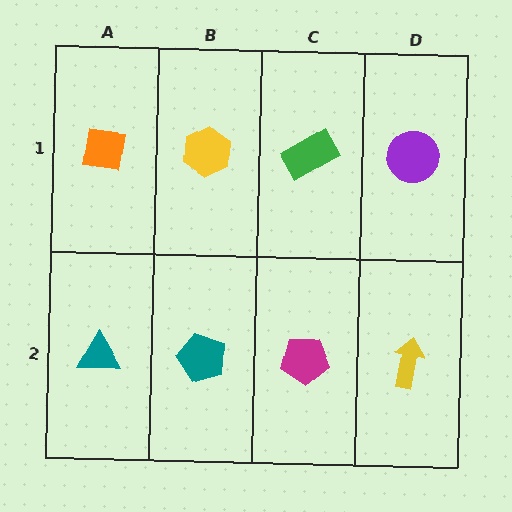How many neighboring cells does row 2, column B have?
3.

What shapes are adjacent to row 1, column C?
A magenta pentagon (row 2, column C), a yellow hexagon (row 1, column B), a purple circle (row 1, column D).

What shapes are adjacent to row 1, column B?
A teal pentagon (row 2, column B), an orange square (row 1, column A), a green rectangle (row 1, column C).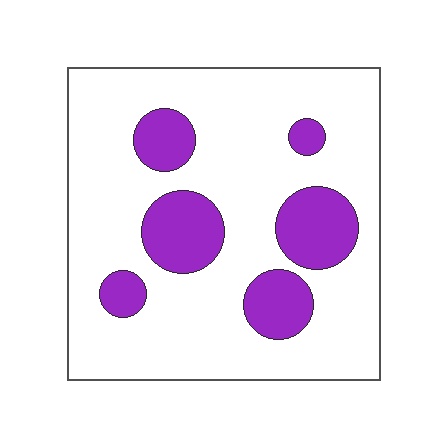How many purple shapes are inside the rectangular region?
6.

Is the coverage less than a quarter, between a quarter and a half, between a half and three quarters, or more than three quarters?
Less than a quarter.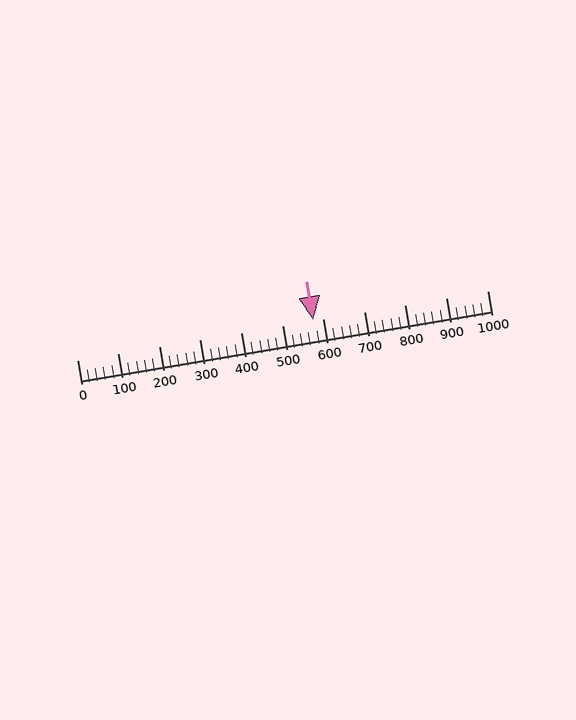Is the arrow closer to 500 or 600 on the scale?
The arrow is closer to 600.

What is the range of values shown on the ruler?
The ruler shows values from 0 to 1000.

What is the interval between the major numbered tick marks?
The major tick marks are spaced 100 units apart.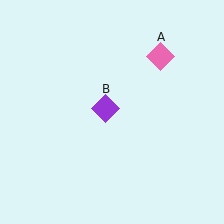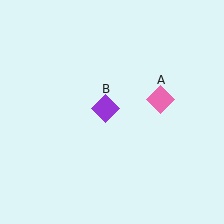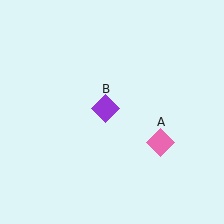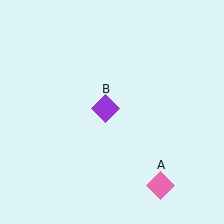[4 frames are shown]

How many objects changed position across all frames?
1 object changed position: pink diamond (object A).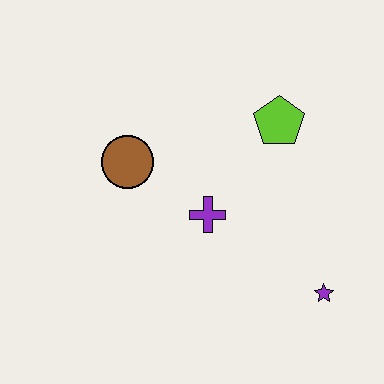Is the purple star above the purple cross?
No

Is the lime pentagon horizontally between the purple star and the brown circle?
Yes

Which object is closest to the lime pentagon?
The purple cross is closest to the lime pentagon.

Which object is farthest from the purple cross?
The purple star is farthest from the purple cross.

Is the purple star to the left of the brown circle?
No